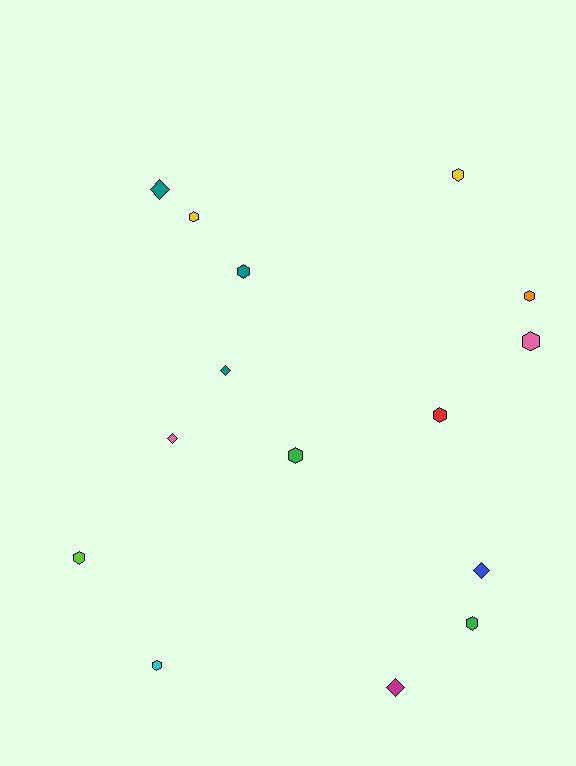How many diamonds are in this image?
There are 5 diamonds.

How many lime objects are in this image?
There is 1 lime object.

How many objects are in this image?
There are 15 objects.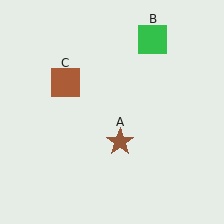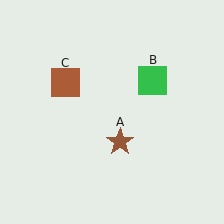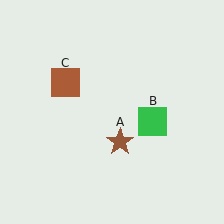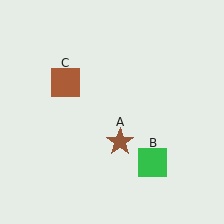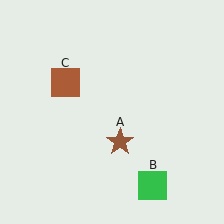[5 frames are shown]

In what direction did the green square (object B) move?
The green square (object B) moved down.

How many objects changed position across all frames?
1 object changed position: green square (object B).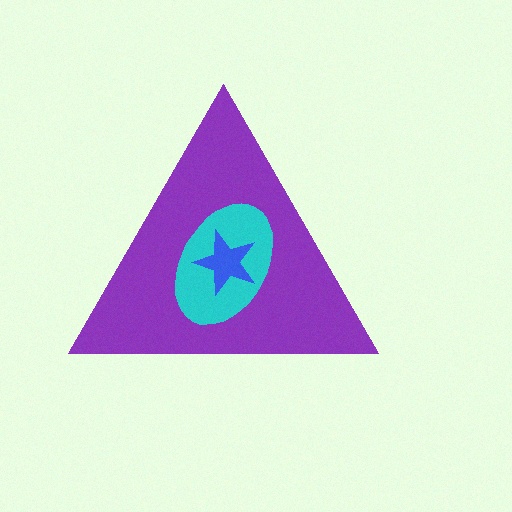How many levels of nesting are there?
3.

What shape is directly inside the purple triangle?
The cyan ellipse.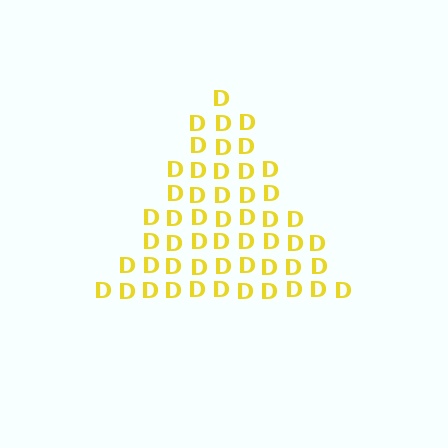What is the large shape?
The large shape is a triangle.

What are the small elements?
The small elements are letter D's.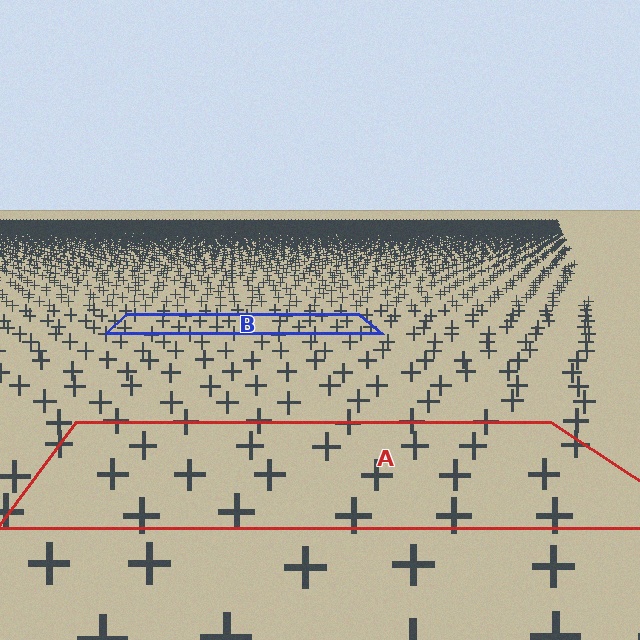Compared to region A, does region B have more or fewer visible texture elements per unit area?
Region B has more texture elements per unit area — they are packed more densely because it is farther away.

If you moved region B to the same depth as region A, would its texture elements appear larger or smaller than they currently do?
They would appear larger. At a closer depth, the same texture elements are projected at a bigger on-screen size.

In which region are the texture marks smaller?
The texture marks are smaller in region B, because it is farther away.